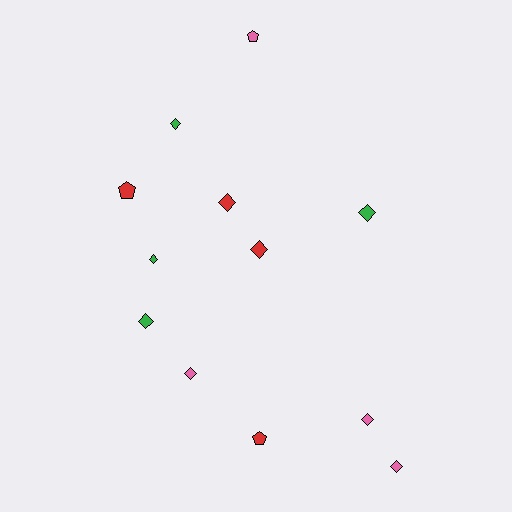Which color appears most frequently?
Red, with 4 objects.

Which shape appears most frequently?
Diamond, with 9 objects.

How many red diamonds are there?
There are 2 red diamonds.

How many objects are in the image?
There are 12 objects.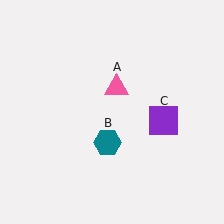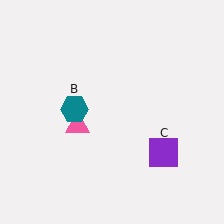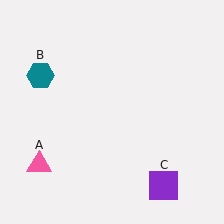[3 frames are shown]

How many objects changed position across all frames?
3 objects changed position: pink triangle (object A), teal hexagon (object B), purple square (object C).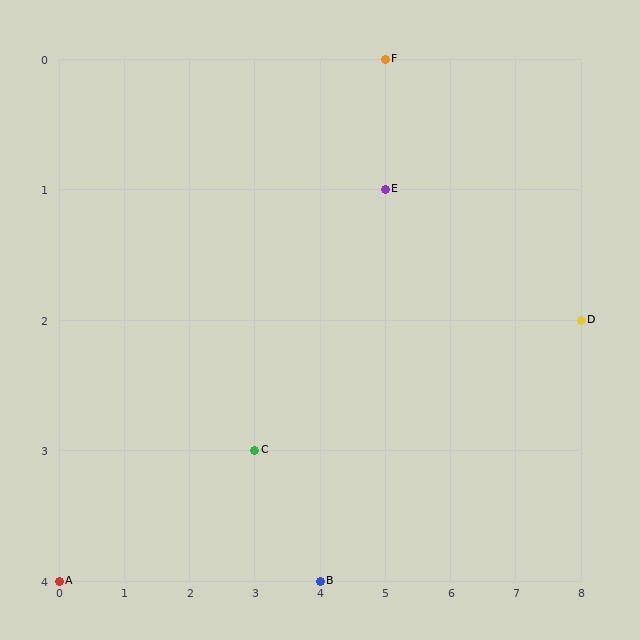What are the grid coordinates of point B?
Point B is at grid coordinates (4, 4).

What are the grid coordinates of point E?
Point E is at grid coordinates (5, 1).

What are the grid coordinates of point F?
Point F is at grid coordinates (5, 0).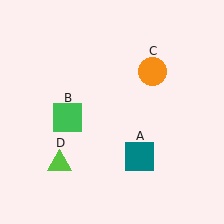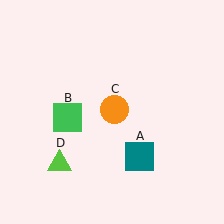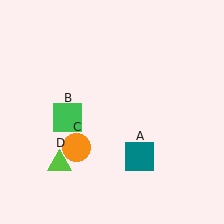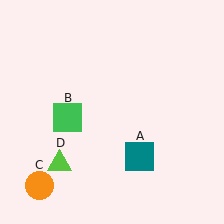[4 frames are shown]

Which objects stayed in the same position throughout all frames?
Teal square (object A) and green square (object B) and lime triangle (object D) remained stationary.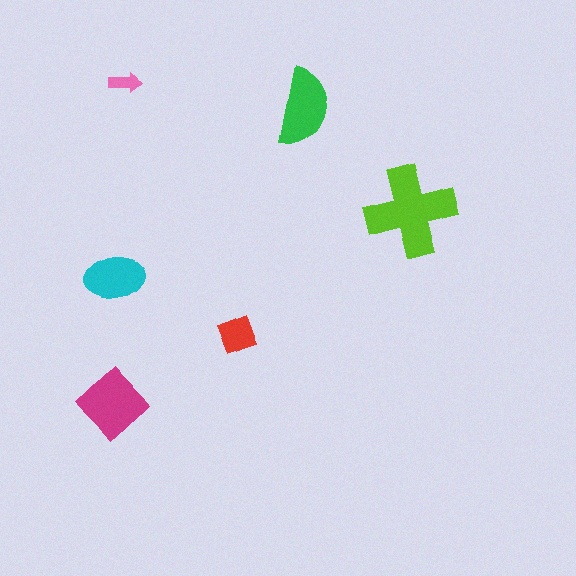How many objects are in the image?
There are 6 objects in the image.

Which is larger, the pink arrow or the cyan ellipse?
The cyan ellipse.